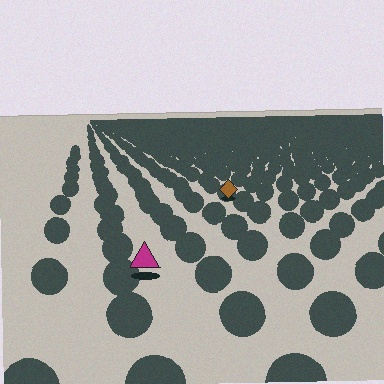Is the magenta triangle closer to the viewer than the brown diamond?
Yes. The magenta triangle is closer — you can tell from the texture gradient: the ground texture is coarser near it.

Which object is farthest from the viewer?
The brown diamond is farthest from the viewer. It appears smaller and the ground texture around it is denser.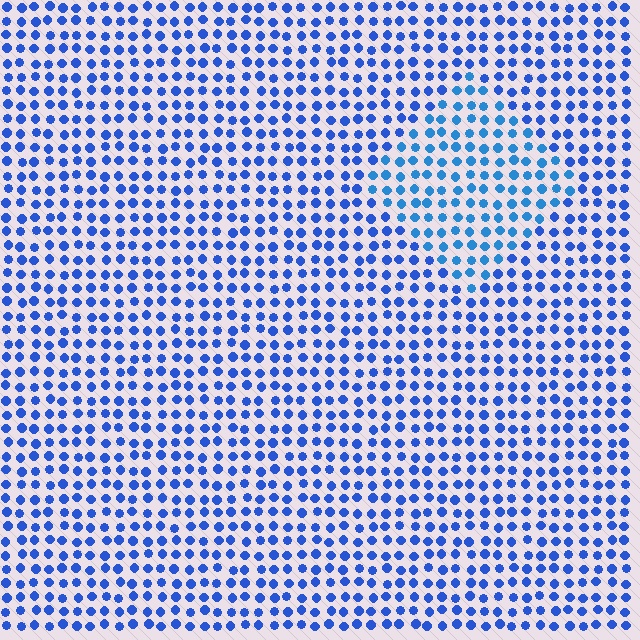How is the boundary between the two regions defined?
The boundary is defined purely by a slight shift in hue (about 18 degrees). Spacing, size, and orientation are identical on both sides.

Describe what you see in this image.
The image is filled with small blue elements in a uniform arrangement. A diamond-shaped region is visible where the elements are tinted to a slightly different hue, forming a subtle color boundary.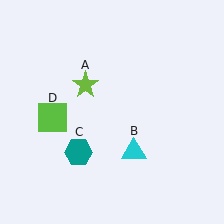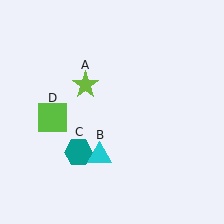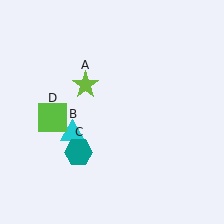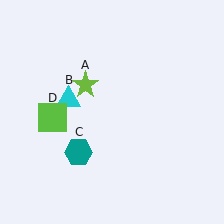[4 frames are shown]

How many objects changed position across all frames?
1 object changed position: cyan triangle (object B).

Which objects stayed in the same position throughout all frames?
Lime star (object A) and teal hexagon (object C) and lime square (object D) remained stationary.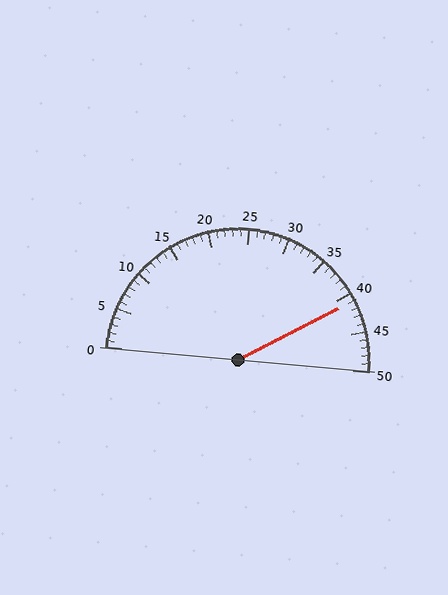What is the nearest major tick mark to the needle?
The nearest major tick mark is 40.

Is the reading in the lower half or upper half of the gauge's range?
The reading is in the upper half of the range (0 to 50).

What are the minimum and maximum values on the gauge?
The gauge ranges from 0 to 50.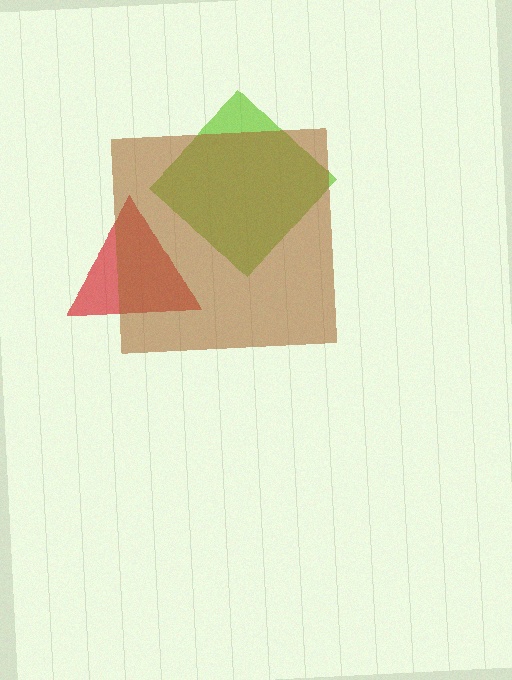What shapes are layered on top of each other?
The layered shapes are: a lime diamond, a red triangle, a brown square.